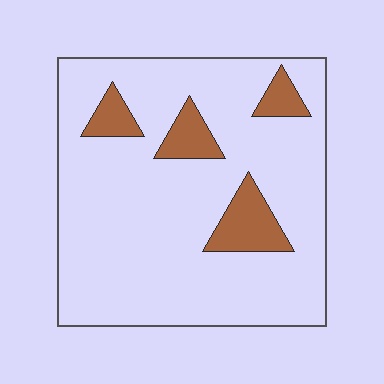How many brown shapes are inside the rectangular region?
4.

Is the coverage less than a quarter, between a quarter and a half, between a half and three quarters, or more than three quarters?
Less than a quarter.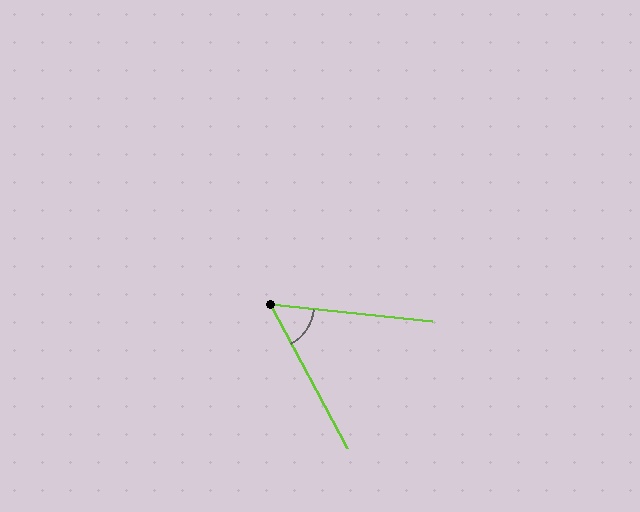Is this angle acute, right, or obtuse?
It is acute.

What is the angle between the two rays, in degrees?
Approximately 56 degrees.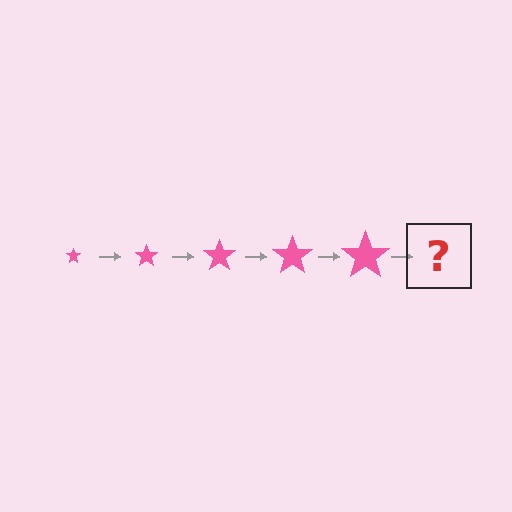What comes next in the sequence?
The next element should be a pink star, larger than the previous one.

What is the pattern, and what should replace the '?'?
The pattern is that the star gets progressively larger each step. The '?' should be a pink star, larger than the previous one.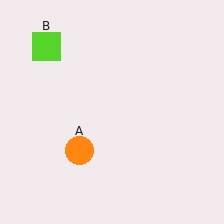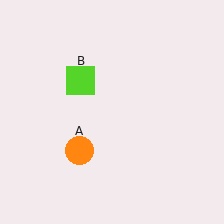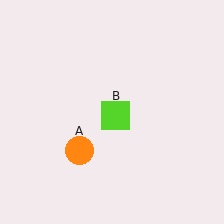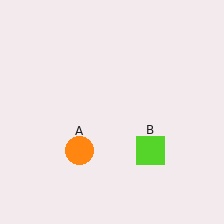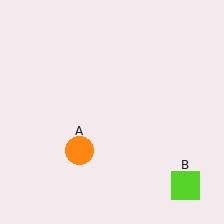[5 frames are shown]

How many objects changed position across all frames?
1 object changed position: lime square (object B).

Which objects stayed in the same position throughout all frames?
Orange circle (object A) remained stationary.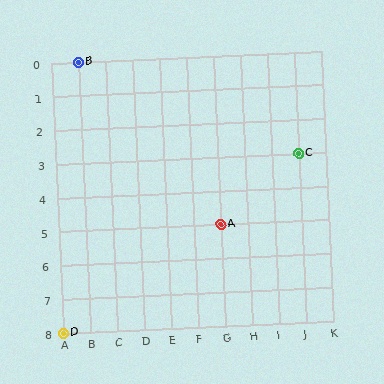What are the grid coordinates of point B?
Point B is at grid coordinates (B, 0).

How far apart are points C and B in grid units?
Points C and B are 8 columns and 3 rows apart (about 8.5 grid units diagonally).